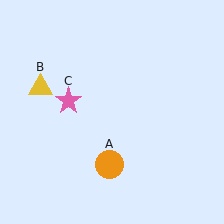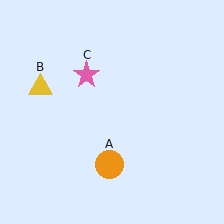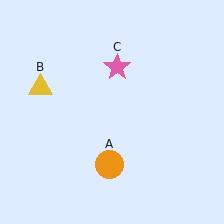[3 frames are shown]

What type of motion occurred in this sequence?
The pink star (object C) rotated clockwise around the center of the scene.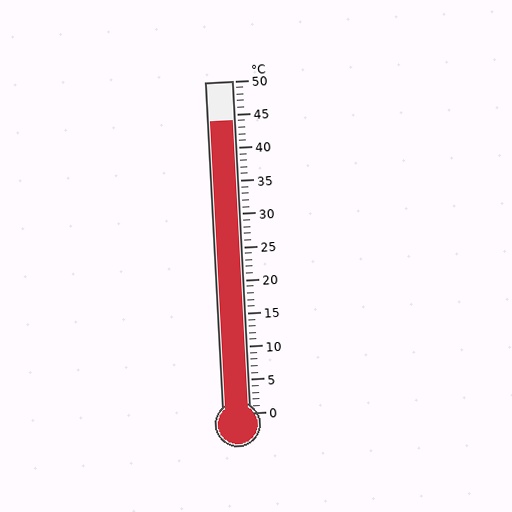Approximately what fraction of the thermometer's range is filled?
The thermometer is filled to approximately 90% of its range.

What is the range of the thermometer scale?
The thermometer scale ranges from 0°C to 50°C.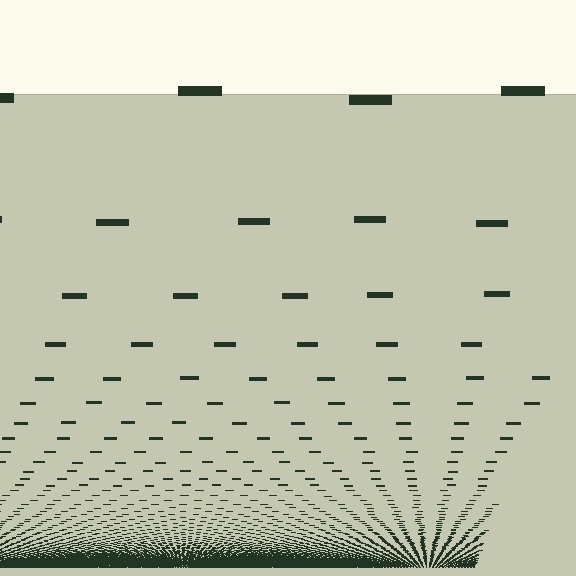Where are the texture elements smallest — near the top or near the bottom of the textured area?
Near the bottom.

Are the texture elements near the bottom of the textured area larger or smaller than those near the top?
Smaller. The gradient is inverted — elements near the bottom are smaller and denser.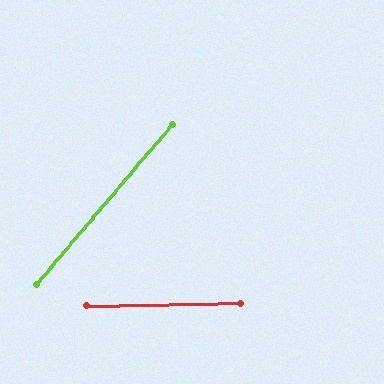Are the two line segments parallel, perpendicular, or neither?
Neither parallel nor perpendicular — they differ by about 49°.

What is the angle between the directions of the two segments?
Approximately 49 degrees.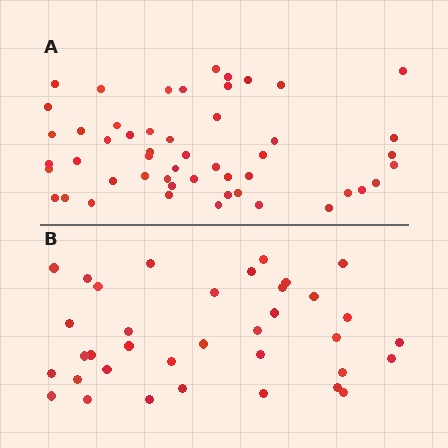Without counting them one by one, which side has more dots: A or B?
Region A (the top region) has more dots.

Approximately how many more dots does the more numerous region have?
Region A has approximately 15 more dots than region B.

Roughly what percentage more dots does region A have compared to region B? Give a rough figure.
About 40% more.